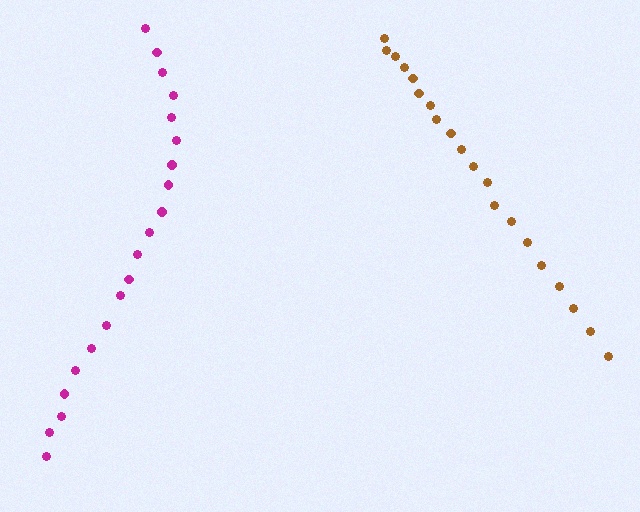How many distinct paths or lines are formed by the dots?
There are 2 distinct paths.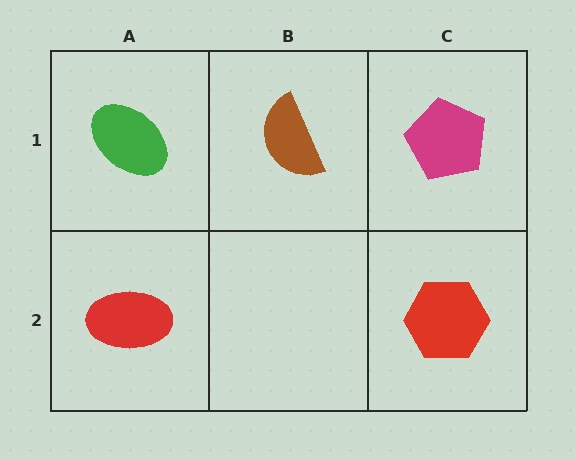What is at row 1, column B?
A brown semicircle.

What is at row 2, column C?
A red hexagon.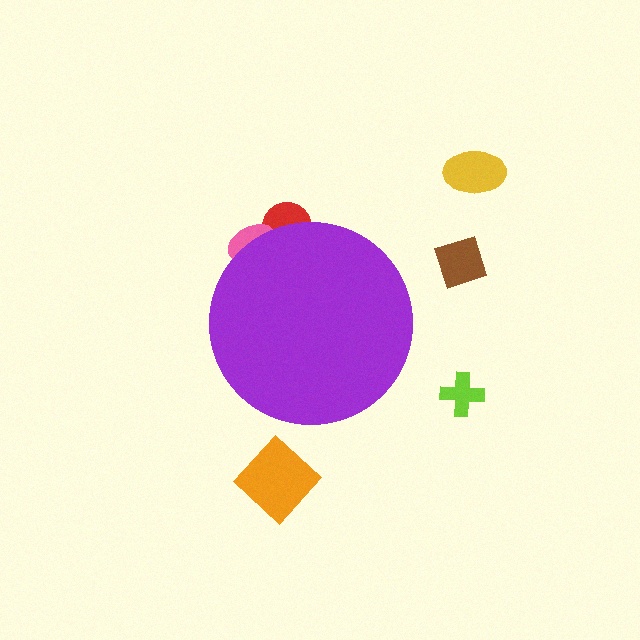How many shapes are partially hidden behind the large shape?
2 shapes are partially hidden.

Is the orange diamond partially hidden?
No, the orange diamond is fully visible.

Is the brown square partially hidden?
No, the brown square is fully visible.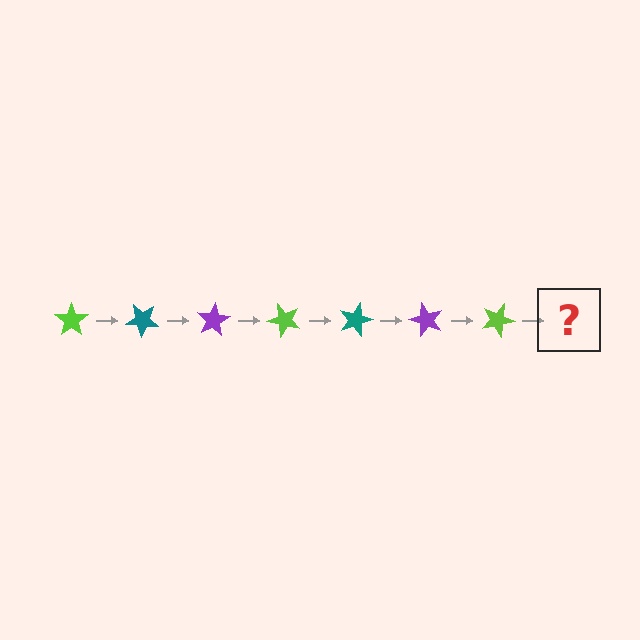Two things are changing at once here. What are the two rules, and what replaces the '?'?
The two rules are that it rotates 40 degrees each step and the color cycles through lime, teal, and purple. The '?' should be a teal star, rotated 280 degrees from the start.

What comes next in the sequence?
The next element should be a teal star, rotated 280 degrees from the start.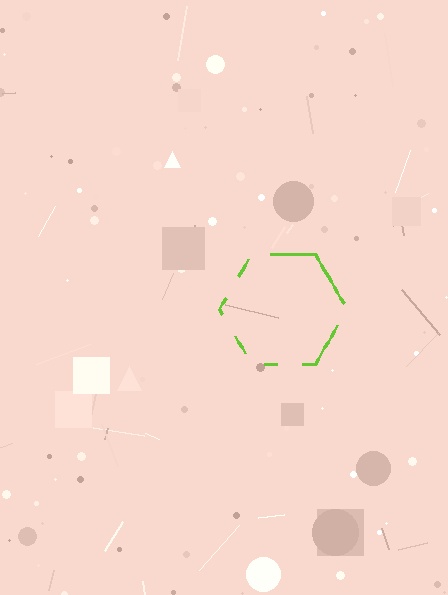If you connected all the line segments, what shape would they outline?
They would outline a hexagon.